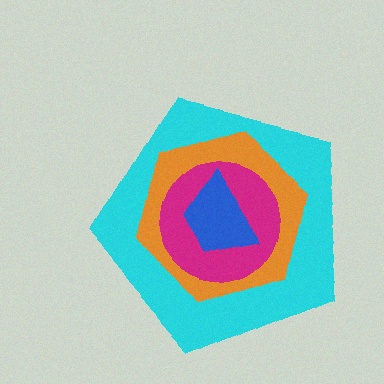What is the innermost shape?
The blue trapezoid.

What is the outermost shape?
The cyan pentagon.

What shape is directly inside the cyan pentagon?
The orange hexagon.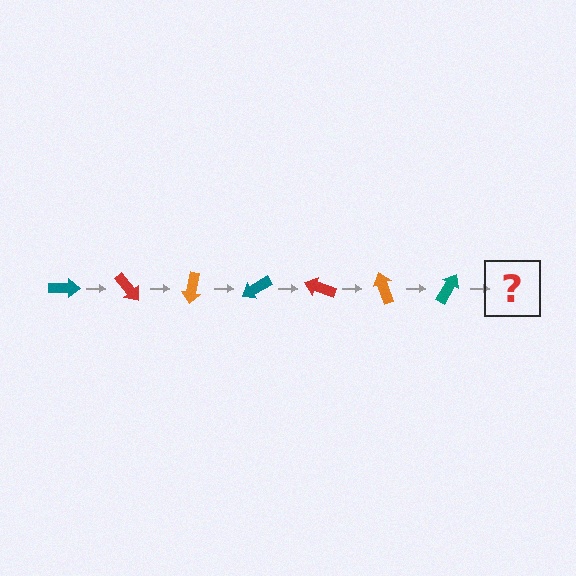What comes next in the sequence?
The next element should be a red arrow, rotated 350 degrees from the start.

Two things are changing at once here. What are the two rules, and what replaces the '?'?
The two rules are that it rotates 50 degrees each step and the color cycles through teal, red, and orange. The '?' should be a red arrow, rotated 350 degrees from the start.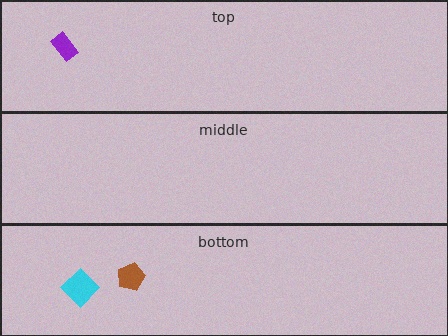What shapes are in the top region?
The purple rectangle.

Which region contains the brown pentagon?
The bottom region.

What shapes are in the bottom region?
The brown pentagon, the cyan diamond.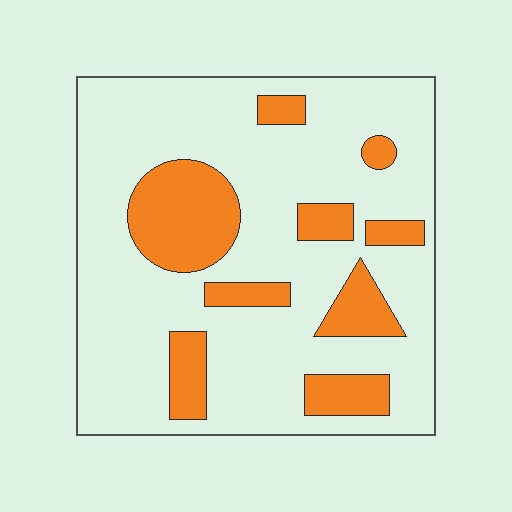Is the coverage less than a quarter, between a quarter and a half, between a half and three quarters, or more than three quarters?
Less than a quarter.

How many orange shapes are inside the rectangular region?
9.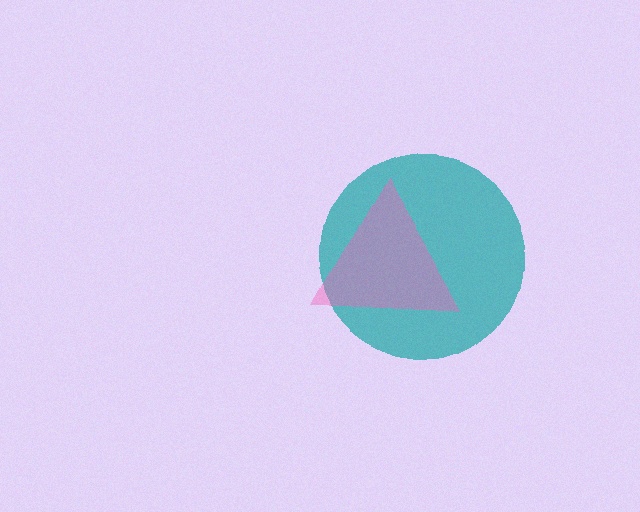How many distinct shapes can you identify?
There are 2 distinct shapes: a teal circle, a pink triangle.